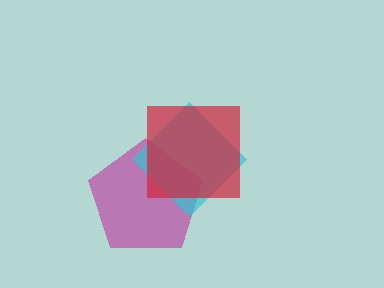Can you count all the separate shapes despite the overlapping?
Yes, there are 3 separate shapes.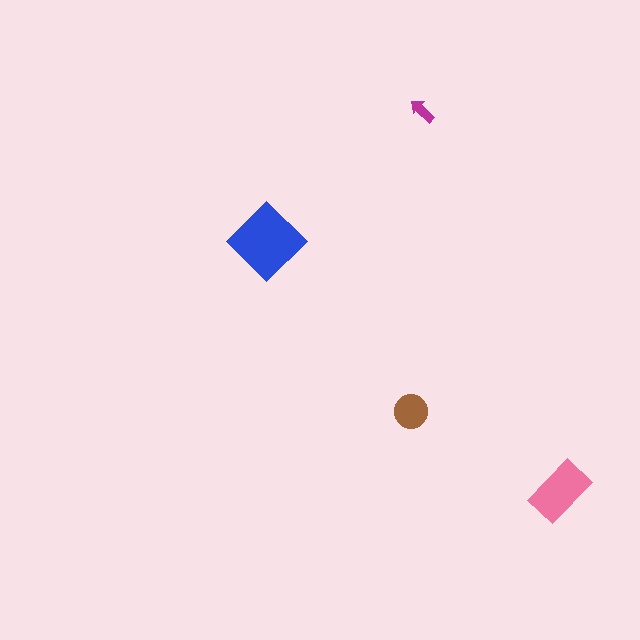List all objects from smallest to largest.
The magenta arrow, the brown circle, the pink rectangle, the blue diamond.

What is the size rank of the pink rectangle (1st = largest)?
2nd.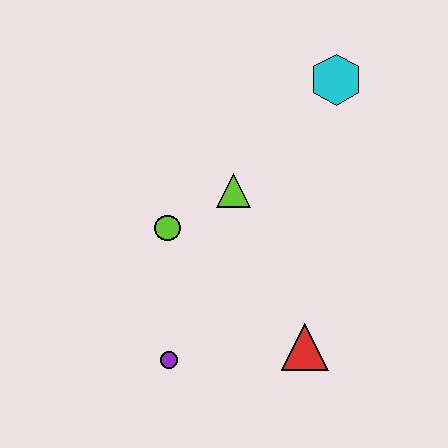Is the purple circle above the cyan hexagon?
No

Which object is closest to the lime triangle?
The lime circle is closest to the lime triangle.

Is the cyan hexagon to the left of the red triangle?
No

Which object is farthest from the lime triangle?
The purple circle is farthest from the lime triangle.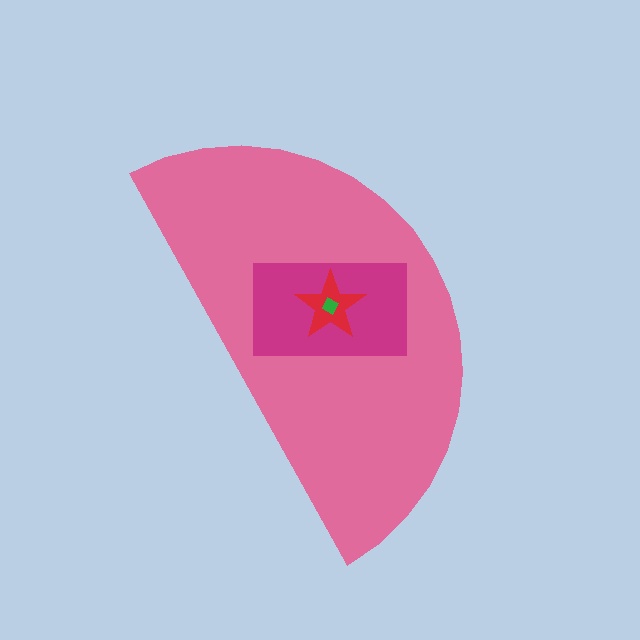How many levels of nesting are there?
4.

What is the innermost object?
The green square.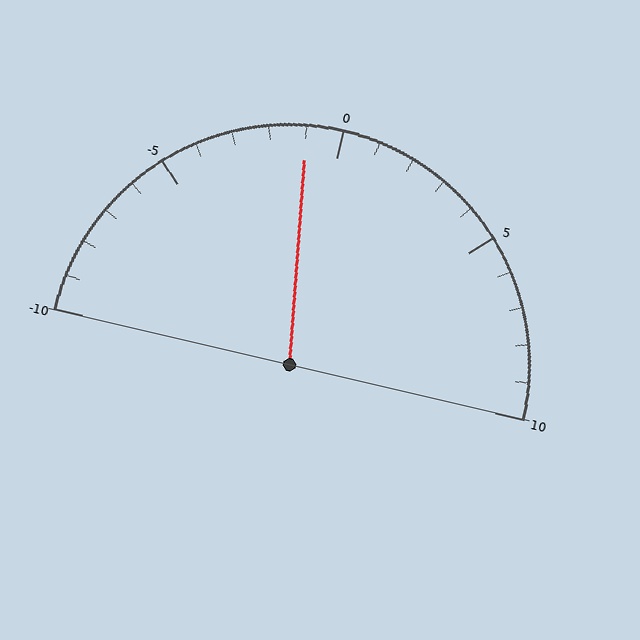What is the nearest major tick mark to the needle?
The nearest major tick mark is 0.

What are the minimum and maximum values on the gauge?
The gauge ranges from -10 to 10.